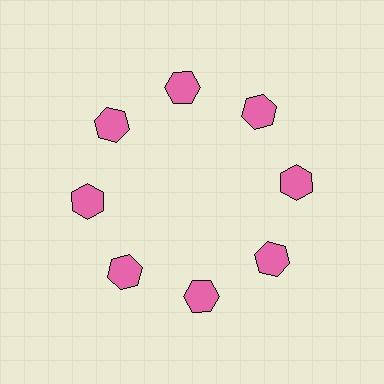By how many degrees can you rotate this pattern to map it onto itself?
The pattern maps onto itself every 45 degrees of rotation.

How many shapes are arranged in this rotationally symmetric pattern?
There are 8 shapes, arranged in 8 groups of 1.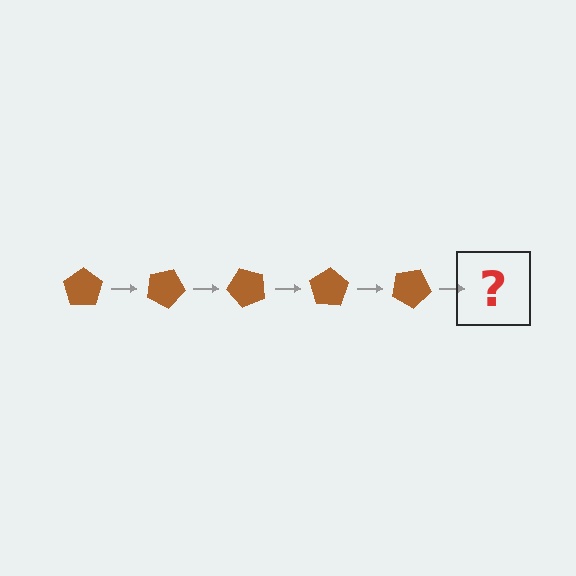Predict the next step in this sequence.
The next step is a brown pentagon rotated 125 degrees.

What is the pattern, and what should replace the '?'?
The pattern is that the pentagon rotates 25 degrees each step. The '?' should be a brown pentagon rotated 125 degrees.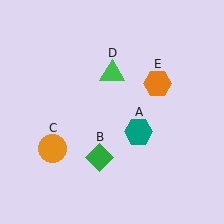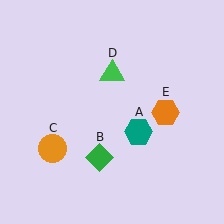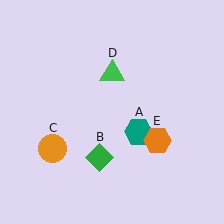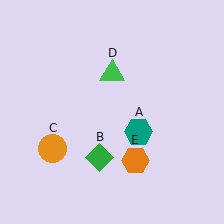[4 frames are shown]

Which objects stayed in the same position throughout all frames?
Teal hexagon (object A) and green diamond (object B) and orange circle (object C) and green triangle (object D) remained stationary.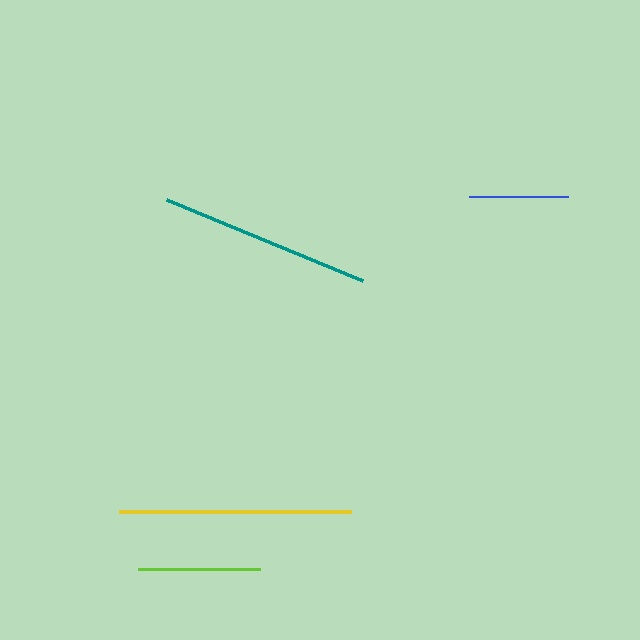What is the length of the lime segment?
The lime segment is approximately 122 pixels long.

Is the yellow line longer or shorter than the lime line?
The yellow line is longer than the lime line.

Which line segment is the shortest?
The blue line is the shortest at approximately 99 pixels.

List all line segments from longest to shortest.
From longest to shortest: yellow, teal, lime, blue.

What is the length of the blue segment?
The blue segment is approximately 99 pixels long.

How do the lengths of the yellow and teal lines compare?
The yellow and teal lines are approximately the same length.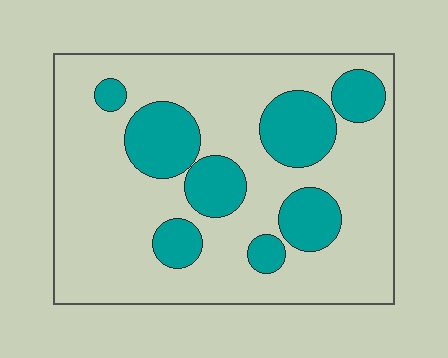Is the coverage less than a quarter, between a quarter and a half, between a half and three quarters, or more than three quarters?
Between a quarter and a half.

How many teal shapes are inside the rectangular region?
8.